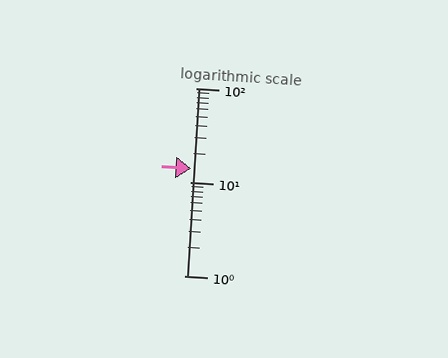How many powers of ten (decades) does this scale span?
The scale spans 2 decades, from 1 to 100.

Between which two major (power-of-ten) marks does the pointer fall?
The pointer is between 10 and 100.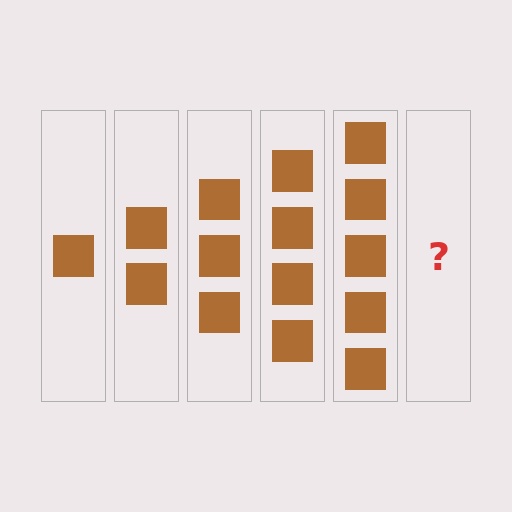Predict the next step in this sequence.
The next step is 6 squares.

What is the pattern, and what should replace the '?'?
The pattern is that each step adds one more square. The '?' should be 6 squares.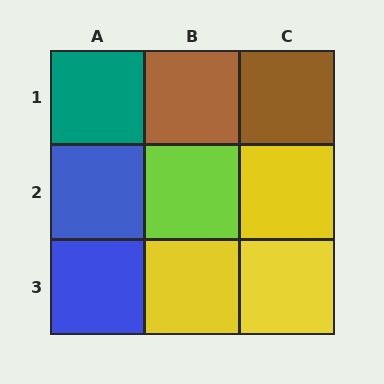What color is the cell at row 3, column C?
Yellow.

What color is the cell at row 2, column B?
Lime.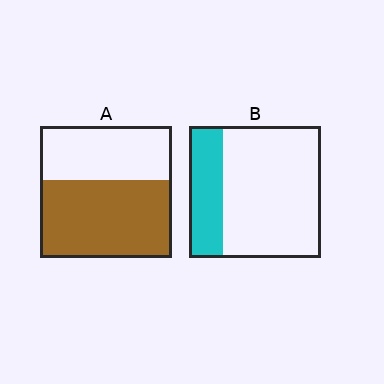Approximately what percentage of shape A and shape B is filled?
A is approximately 60% and B is approximately 25%.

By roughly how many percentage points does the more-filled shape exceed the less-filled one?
By roughly 35 percentage points (A over B).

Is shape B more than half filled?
No.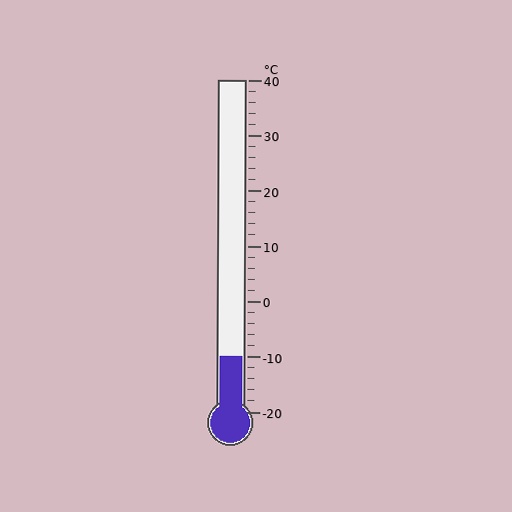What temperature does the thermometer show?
The thermometer shows approximately -10°C.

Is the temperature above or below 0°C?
The temperature is below 0°C.